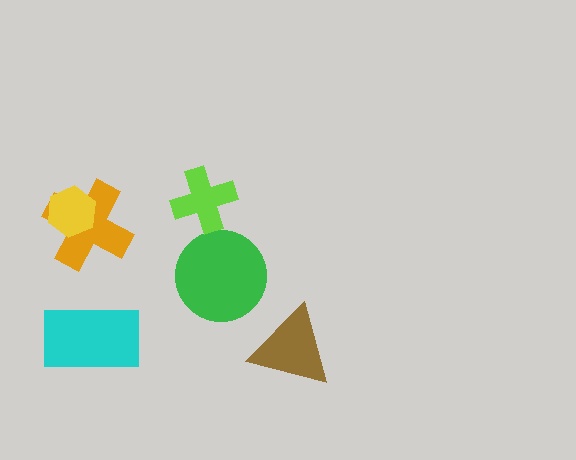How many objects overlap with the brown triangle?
0 objects overlap with the brown triangle.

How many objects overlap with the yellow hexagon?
1 object overlaps with the yellow hexagon.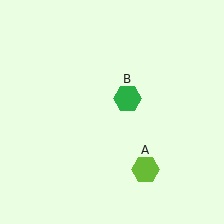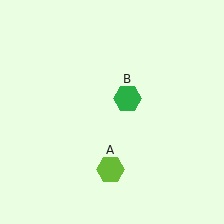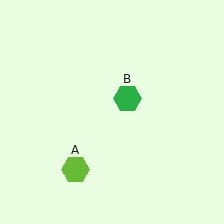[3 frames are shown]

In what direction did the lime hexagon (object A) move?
The lime hexagon (object A) moved left.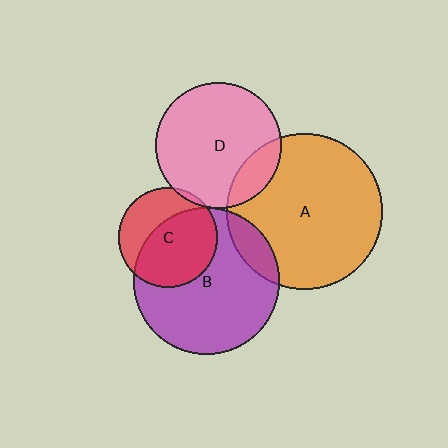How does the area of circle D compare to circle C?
Approximately 1.6 times.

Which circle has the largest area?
Circle A (orange).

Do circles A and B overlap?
Yes.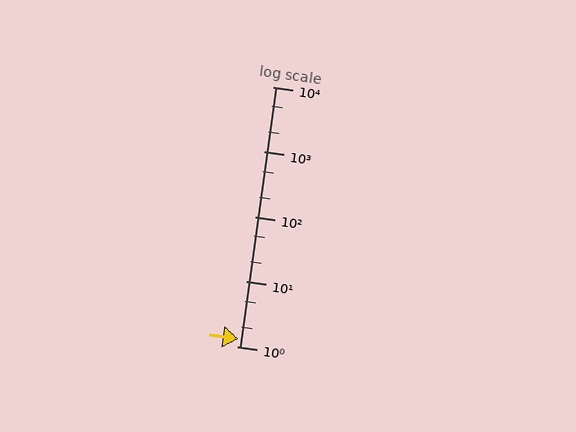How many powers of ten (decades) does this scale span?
The scale spans 4 decades, from 1 to 10000.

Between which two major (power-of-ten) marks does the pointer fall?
The pointer is between 1 and 10.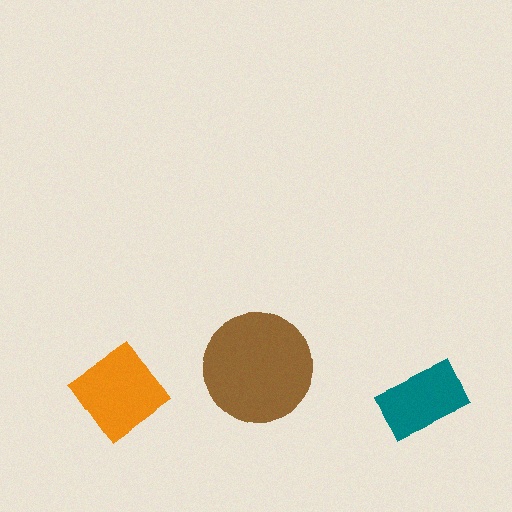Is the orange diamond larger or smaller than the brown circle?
Smaller.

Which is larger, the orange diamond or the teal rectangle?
The orange diamond.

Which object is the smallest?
The teal rectangle.